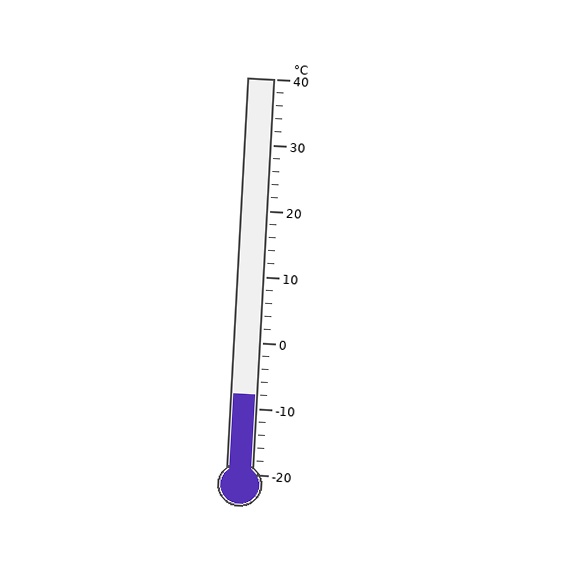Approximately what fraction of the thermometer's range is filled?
The thermometer is filled to approximately 20% of its range.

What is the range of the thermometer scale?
The thermometer scale ranges from -20°C to 40°C.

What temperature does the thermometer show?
The thermometer shows approximately -8°C.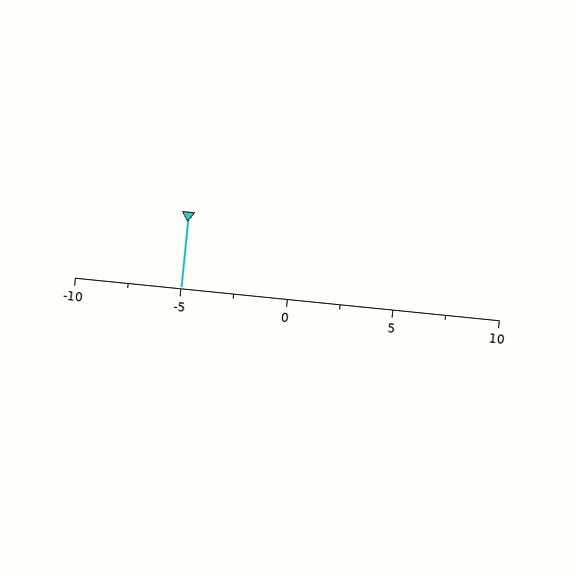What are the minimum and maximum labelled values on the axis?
The axis runs from -10 to 10.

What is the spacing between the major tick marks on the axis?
The major ticks are spaced 5 apart.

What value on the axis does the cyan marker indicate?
The marker indicates approximately -5.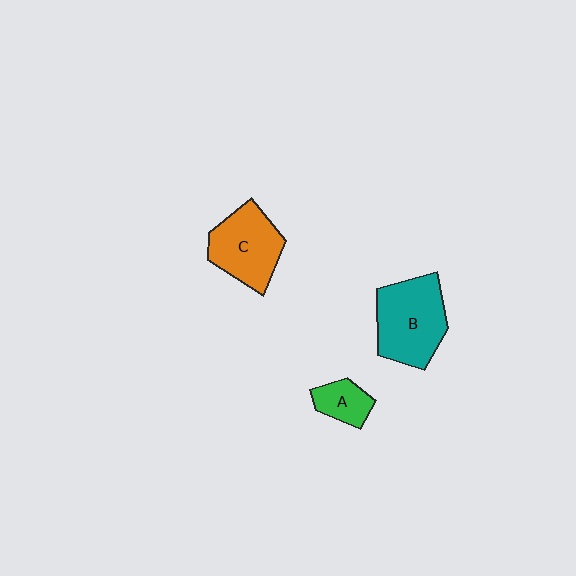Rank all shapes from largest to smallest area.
From largest to smallest: B (teal), C (orange), A (green).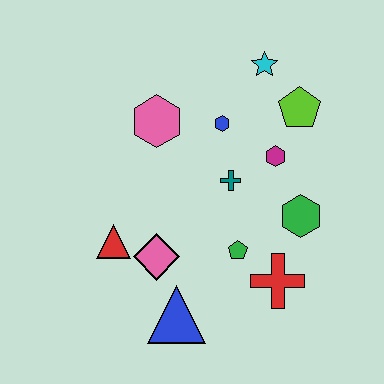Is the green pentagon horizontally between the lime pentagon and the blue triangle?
Yes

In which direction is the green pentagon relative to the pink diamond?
The green pentagon is to the right of the pink diamond.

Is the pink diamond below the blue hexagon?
Yes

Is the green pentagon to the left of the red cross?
Yes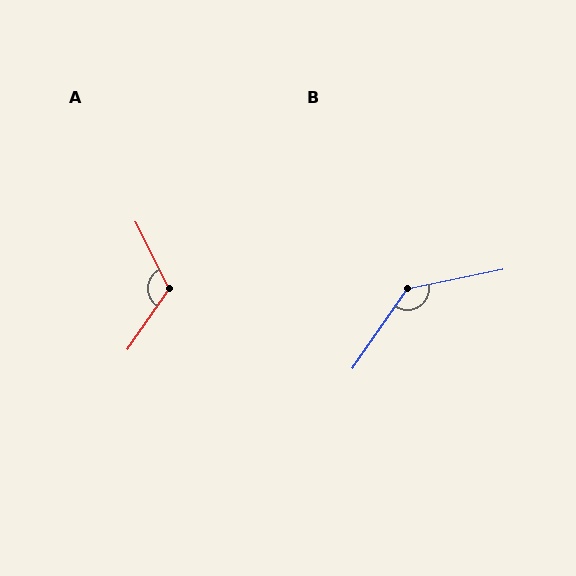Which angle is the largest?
B, at approximately 136 degrees.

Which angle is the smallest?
A, at approximately 118 degrees.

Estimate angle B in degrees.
Approximately 136 degrees.